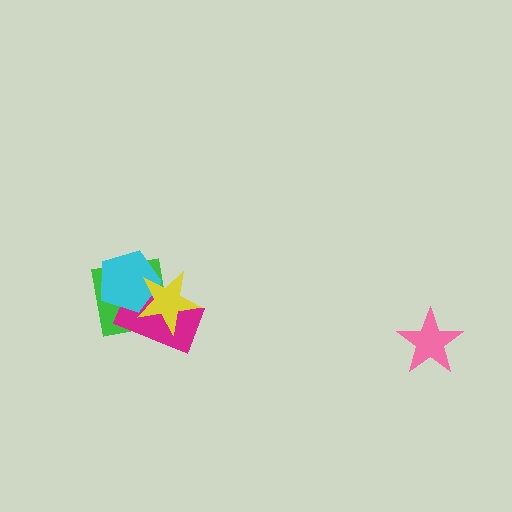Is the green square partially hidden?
Yes, it is partially covered by another shape.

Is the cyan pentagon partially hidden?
Yes, it is partially covered by another shape.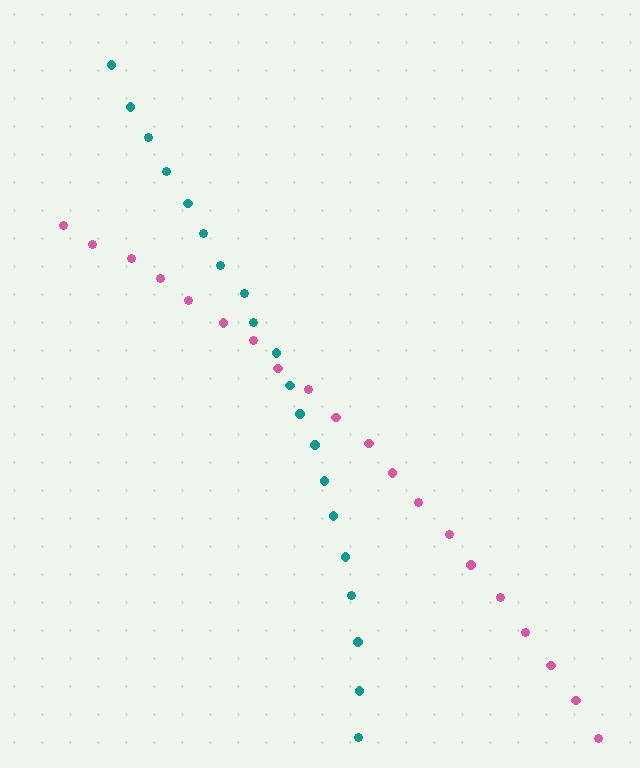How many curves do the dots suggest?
There are 2 distinct paths.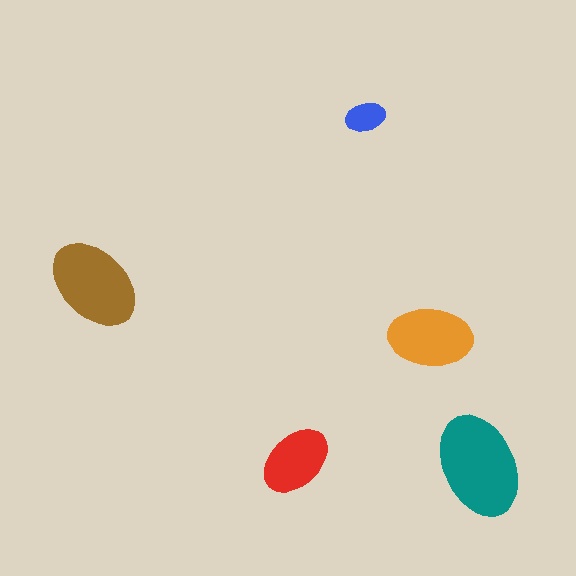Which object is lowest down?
The teal ellipse is bottommost.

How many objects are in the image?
There are 5 objects in the image.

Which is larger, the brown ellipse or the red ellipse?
The brown one.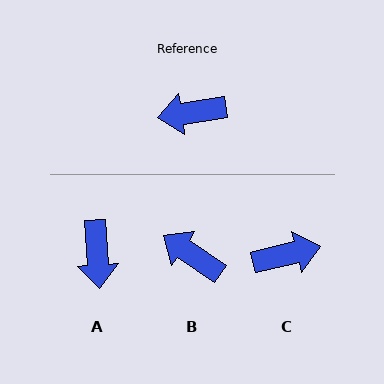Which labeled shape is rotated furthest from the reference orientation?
C, about 175 degrees away.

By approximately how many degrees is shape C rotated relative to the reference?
Approximately 175 degrees clockwise.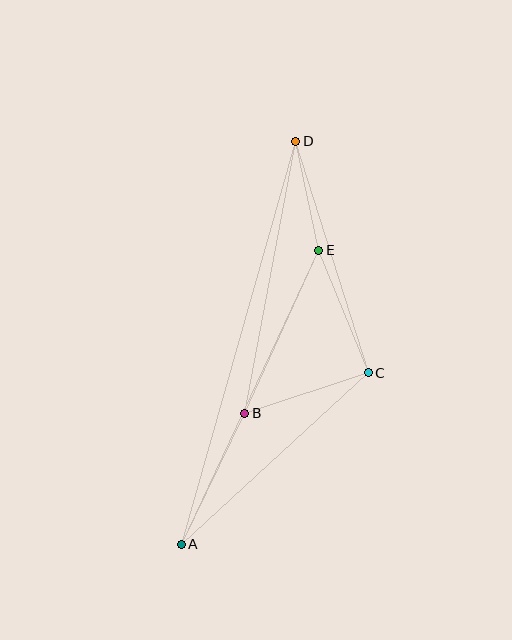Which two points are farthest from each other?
Points A and D are farthest from each other.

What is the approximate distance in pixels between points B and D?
The distance between B and D is approximately 277 pixels.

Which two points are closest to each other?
Points D and E are closest to each other.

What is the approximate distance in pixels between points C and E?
The distance between C and E is approximately 132 pixels.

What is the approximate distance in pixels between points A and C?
The distance between A and C is approximately 254 pixels.